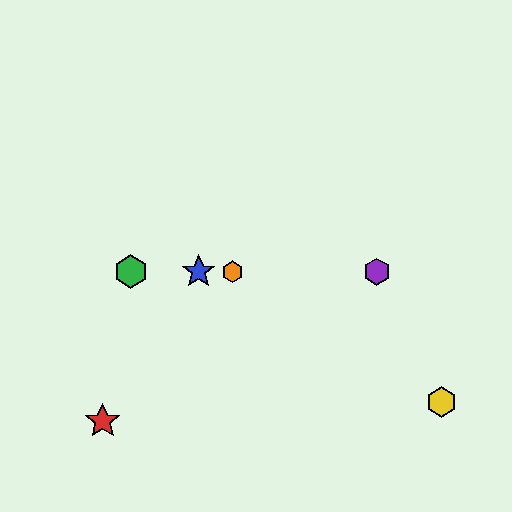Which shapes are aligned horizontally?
The blue star, the green hexagon, the purple hexagon, the orange hexagon are aligned horizontally.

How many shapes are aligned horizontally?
4 shapes (the blue star, the green hexagon, the purple hexagon, the orange hexagon) are aligned horizontally.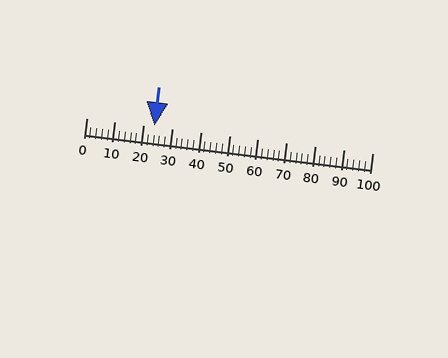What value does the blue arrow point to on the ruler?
The blue arrow points to approximately 24.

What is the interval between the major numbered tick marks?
The major tick marks are spaced 10 units apart.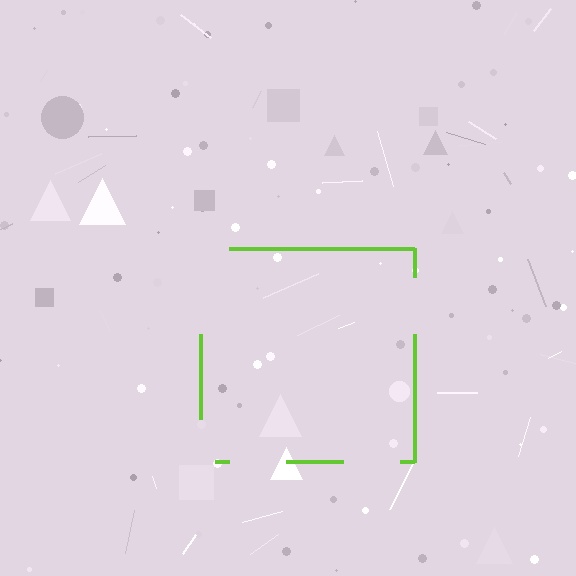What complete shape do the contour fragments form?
The contour fragments form a square.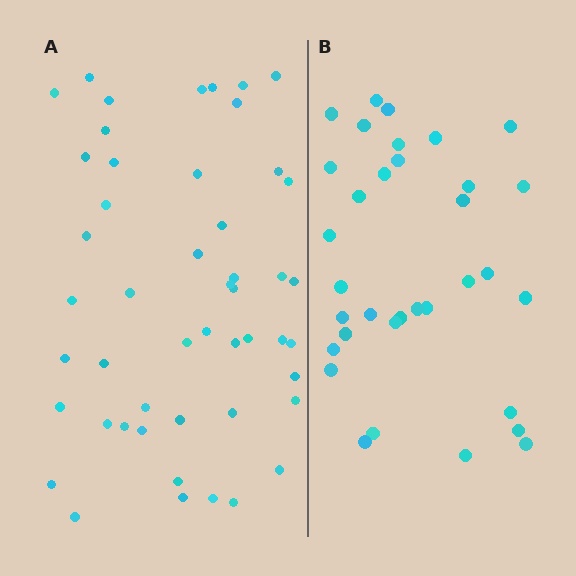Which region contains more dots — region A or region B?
Region A (the left region) has more dots.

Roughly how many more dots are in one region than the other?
Region A has approximately 15 more dots than region B.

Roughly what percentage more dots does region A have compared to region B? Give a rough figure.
About 45% more.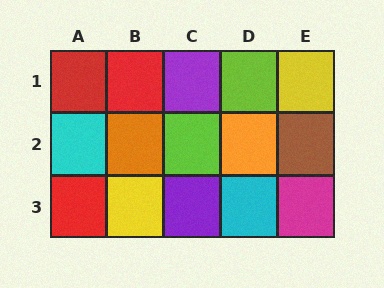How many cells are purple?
2 cells are purple.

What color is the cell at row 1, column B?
Red.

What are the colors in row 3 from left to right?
Red, yellow, purple, cyan, magenta.